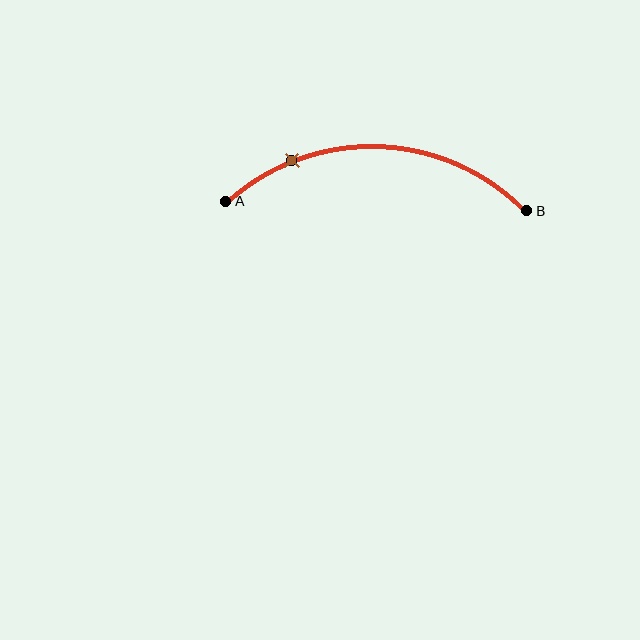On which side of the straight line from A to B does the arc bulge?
The arc bulges above the straight line connecting A and B.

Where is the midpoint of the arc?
The arc midpoint is the point on the curve farthest from the straight line joining A and B. It sits above that line.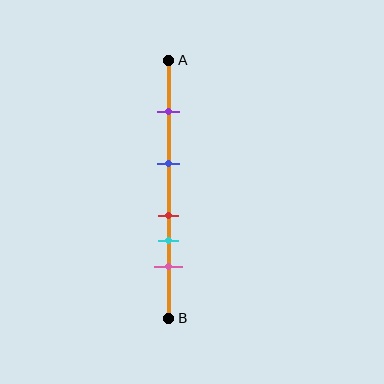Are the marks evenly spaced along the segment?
No, the marks are not evenly spaced.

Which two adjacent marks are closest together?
The red and cyan marks are the closest adjacent pair.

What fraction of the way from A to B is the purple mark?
The purple mark is approximately 20% (0.2) of the way from A to B.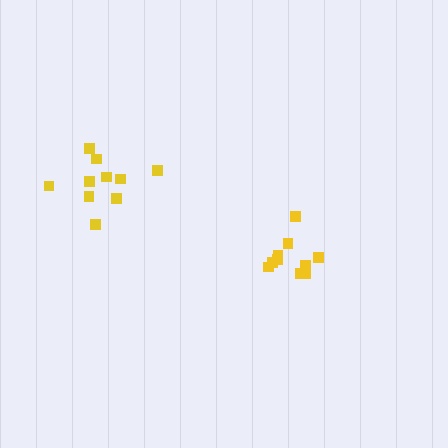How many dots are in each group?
Group 1: 10 dots, Group 2: 10 dots (20 total).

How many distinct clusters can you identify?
There are 2 distinct clusters.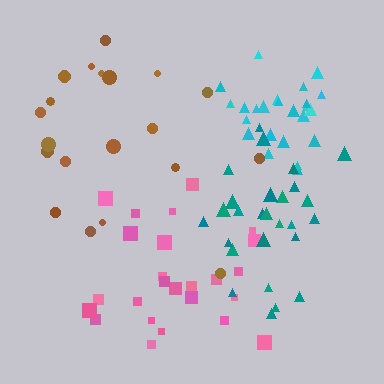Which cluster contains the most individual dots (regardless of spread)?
Teal (27).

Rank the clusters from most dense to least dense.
cyan, teal, pink, brown.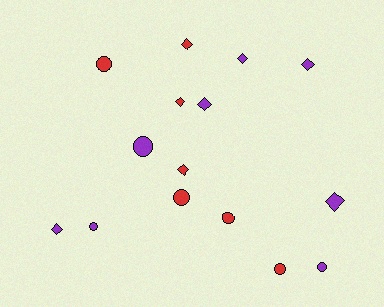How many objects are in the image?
There are 15 objects.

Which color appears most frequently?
Purple, with 8 objects.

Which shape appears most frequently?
Diamond, with 8 objects.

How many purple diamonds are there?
There are 5 purple diamonds.